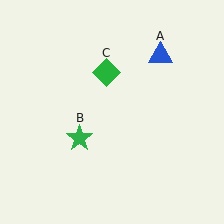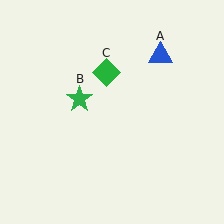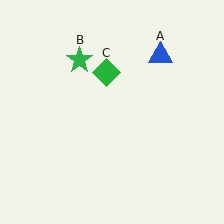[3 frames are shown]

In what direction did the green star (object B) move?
The green star (object B) moved up.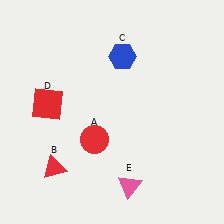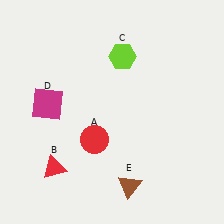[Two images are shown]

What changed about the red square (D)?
In Image 1, D is red. In Image 2, it changed to magenta.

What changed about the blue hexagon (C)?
In Image 1, C is blue. In Image 2, it changed to lime.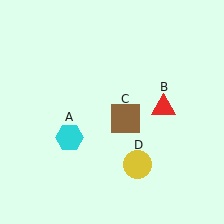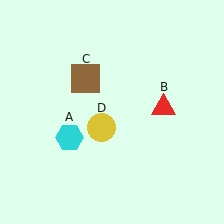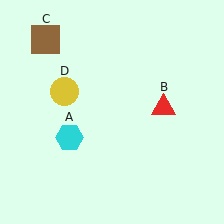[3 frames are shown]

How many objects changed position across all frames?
2 objects changed position: brown square (object C), yellow circle (object D).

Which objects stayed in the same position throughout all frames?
Cyan hexagon (object A) and red triangle (object B) remained stationary.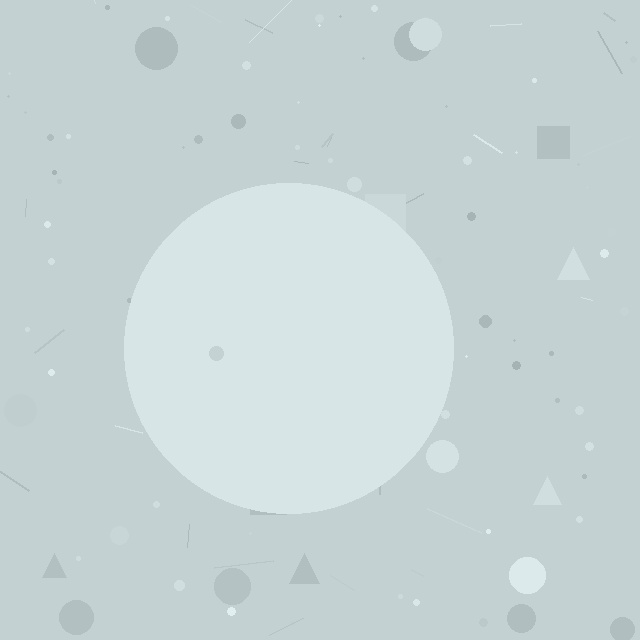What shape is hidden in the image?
A circle is hidden in the image.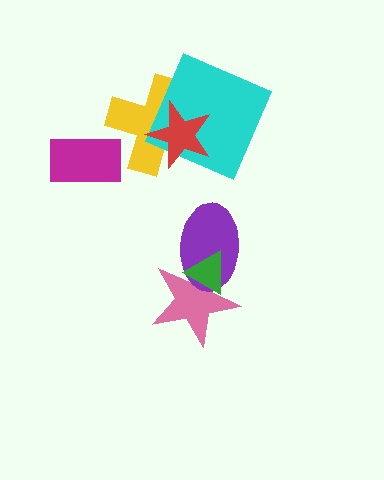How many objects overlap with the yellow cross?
2 objects overlap with the yellow cross.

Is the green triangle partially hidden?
No, no other shape covers it.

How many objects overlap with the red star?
2 objects overlap with the red star.